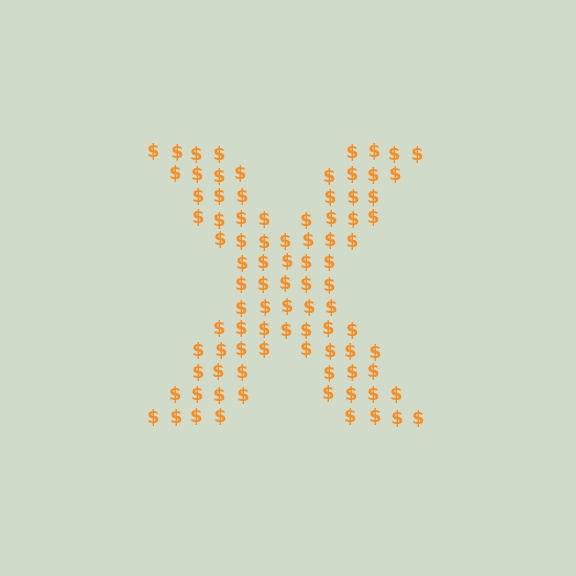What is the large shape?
The large shape is the letter X.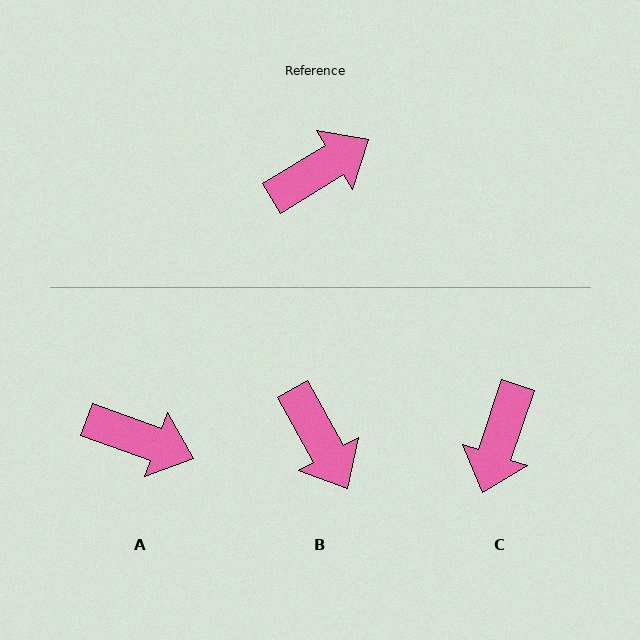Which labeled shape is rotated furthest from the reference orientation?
C, about 140 degrees away.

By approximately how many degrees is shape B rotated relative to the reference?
Approximately 92 degrees clockwise.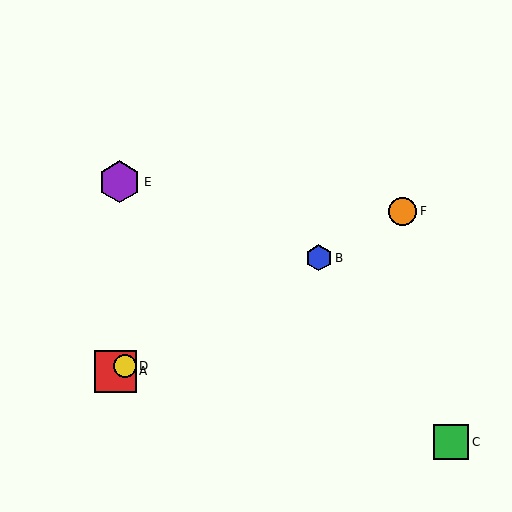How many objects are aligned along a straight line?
4 objects (A, B, D, F) are aligned along a straight line.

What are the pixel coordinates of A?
Object A is at (115, 371).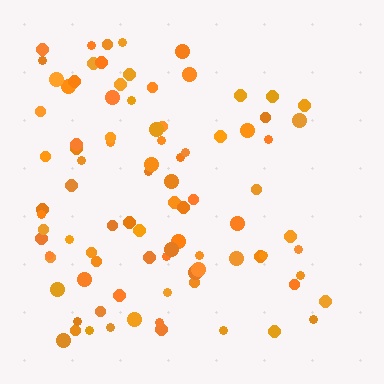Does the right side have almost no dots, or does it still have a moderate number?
Still a moderate number, just noticeably fewer than the left.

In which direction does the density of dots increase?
From right to left, with the left side densest.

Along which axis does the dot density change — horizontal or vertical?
Horizontal.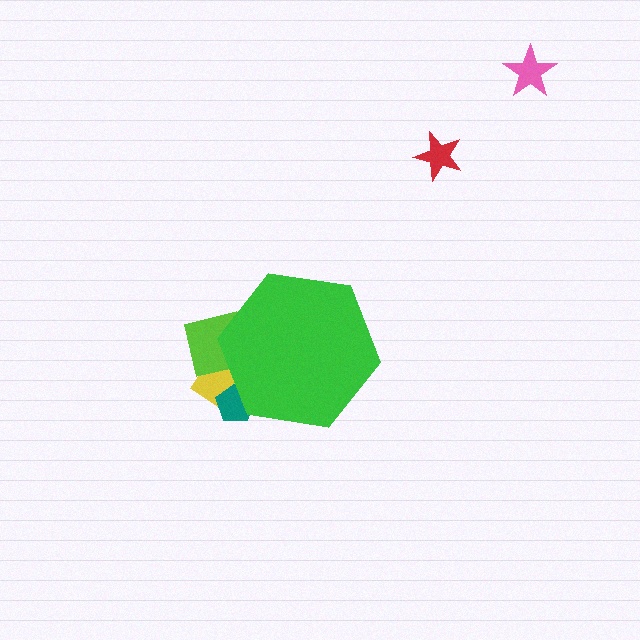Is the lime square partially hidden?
Yes, the lime square is partially hidden behind the green hexagon.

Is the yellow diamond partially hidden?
Yes, the yellow diamond is partially hidden behind the green hexagon.